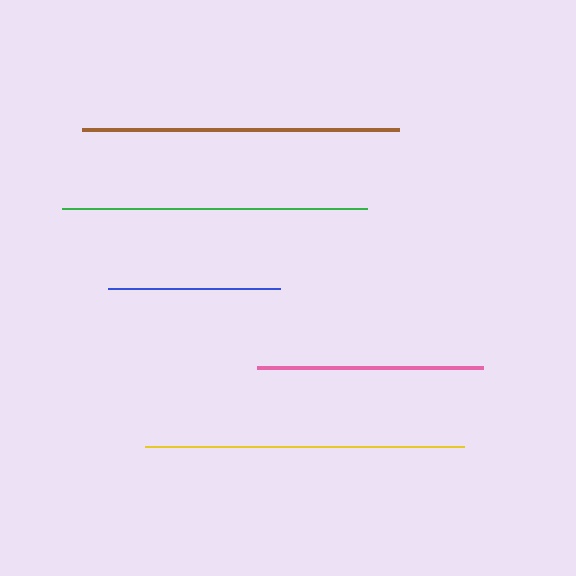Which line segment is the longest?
The yellow line is the longest at approximately 319 pixels.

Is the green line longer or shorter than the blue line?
The green line is longer than the blue line.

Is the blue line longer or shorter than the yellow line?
The yellow line is longer than the blue line.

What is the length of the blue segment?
The blue segment is approximately 172 pixels long.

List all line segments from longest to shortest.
From longest to shortest: yellow, brown, green, pink, blue.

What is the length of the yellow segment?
The yellow segment is approximately 319 pixels long.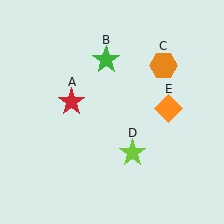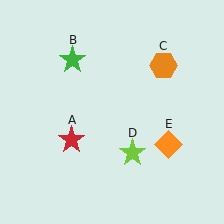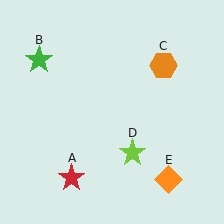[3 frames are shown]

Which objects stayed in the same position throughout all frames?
Orange hexagon (object C) and lime star (object D) remained stationary.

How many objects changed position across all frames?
3 objects changed position: red star (object A), green star (object B), orange diamond (object E).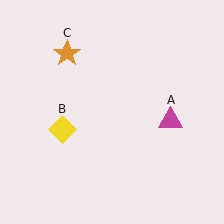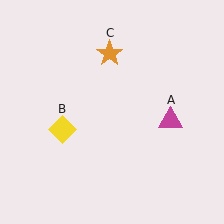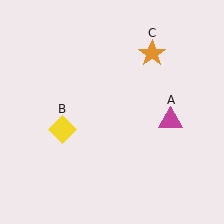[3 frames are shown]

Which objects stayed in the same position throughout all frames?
Magenta triangle (object A) and yellow diamond (object B) remained stationary.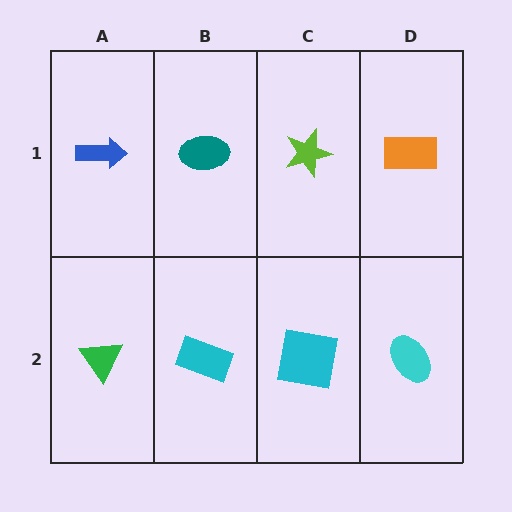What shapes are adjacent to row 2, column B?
A teal ellipse (row 1, column B), a green triangle (row 2, column A), a cyan square (row 2, column C).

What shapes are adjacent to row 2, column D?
An orange rectangle (row 1, column D), a cyan square (row 2, column C).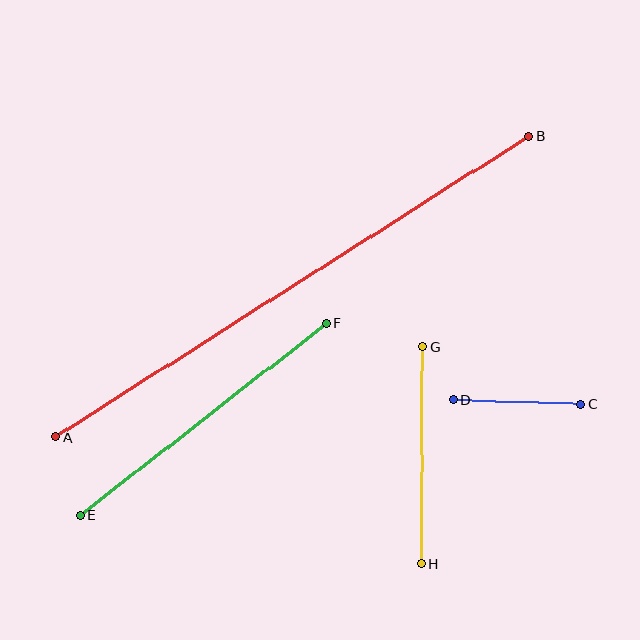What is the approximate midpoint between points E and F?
The midpoint is at approximately (203, 419) pixels.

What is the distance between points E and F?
The distance is approximately 312 pixels.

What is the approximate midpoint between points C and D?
The midpoint is at approximately (517, 402) pixels.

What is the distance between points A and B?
The distance is approximately 561 pixels.